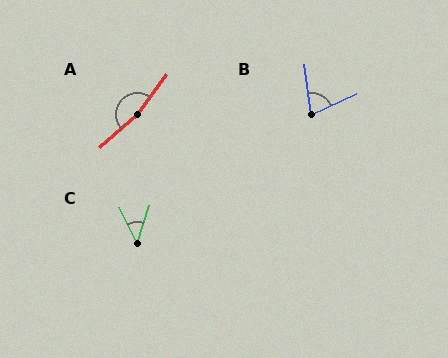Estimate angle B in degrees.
Approximately 72 degrees.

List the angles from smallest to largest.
C (45°), B (72°), A (168°).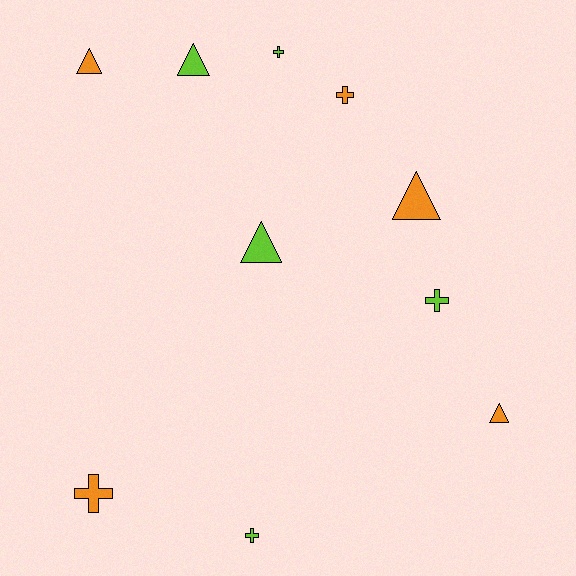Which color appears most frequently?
Orange, with 5 objects.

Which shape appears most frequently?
Triangle, with 5 objects.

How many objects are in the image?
There are 10 objects.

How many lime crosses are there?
There are 3 lime crosses.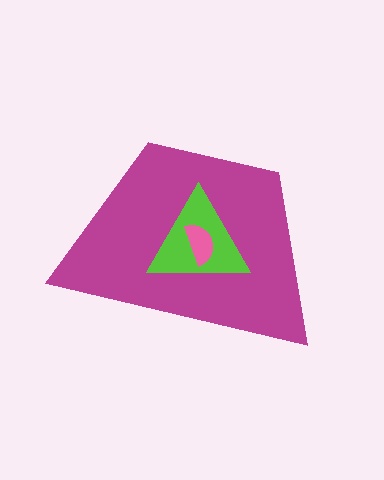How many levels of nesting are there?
3.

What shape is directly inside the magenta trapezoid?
The lime triangle.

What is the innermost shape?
The pink semicircle.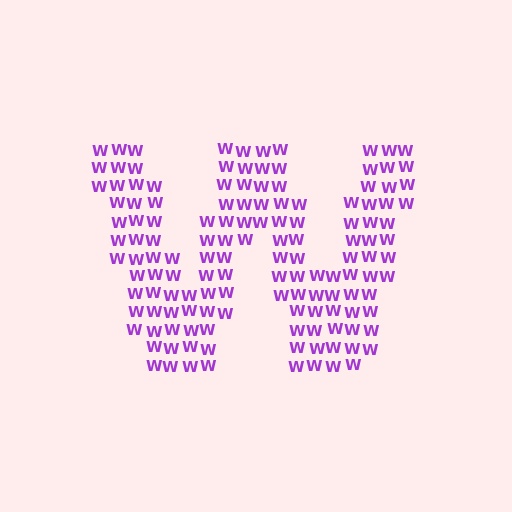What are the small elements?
The small elements are letter W's.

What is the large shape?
The large shape is the letter W.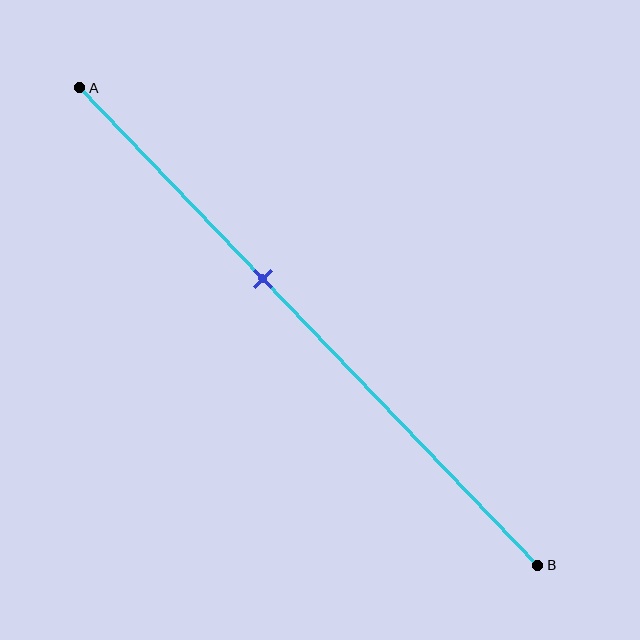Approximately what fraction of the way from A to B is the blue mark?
The blue mark is approximately 40% of the way from A to B.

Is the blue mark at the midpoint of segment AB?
No, the mark is at about 40% from A, not at the 50% midpoint.